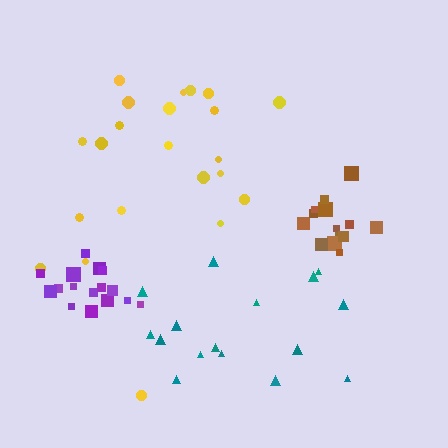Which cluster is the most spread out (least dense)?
Teal.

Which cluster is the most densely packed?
Purple.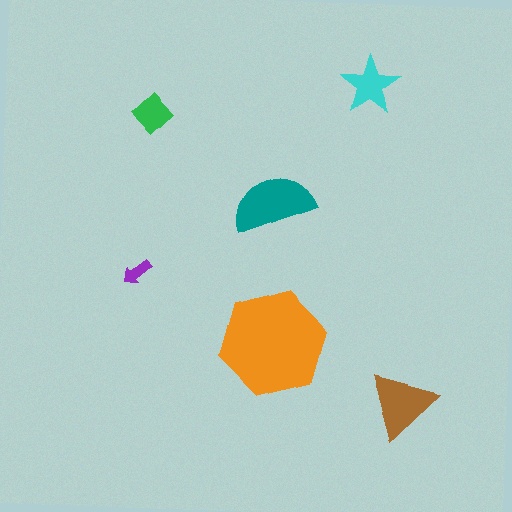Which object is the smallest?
The purple arrow.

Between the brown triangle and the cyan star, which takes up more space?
The brown triangle.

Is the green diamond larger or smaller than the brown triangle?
Smaller.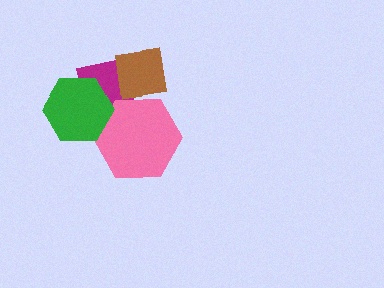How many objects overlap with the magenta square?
3 objects overlap with the magenta square.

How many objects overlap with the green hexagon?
2 objects overlap with the green hexagon.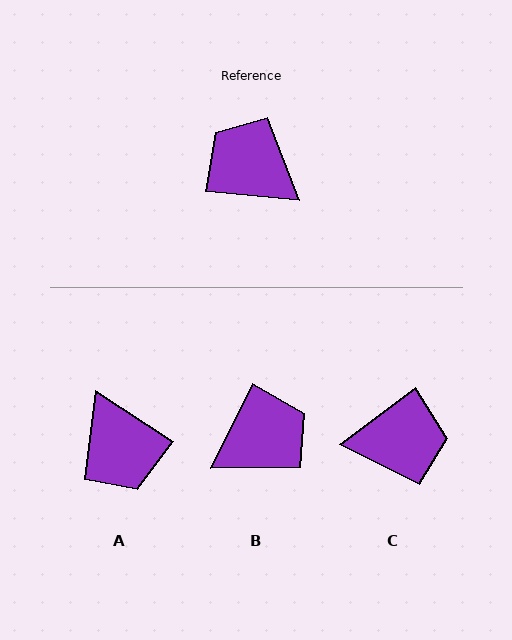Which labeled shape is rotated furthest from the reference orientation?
A, about 152 degrees away.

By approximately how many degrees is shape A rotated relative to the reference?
Approximately 152 degrees counter-clockwise.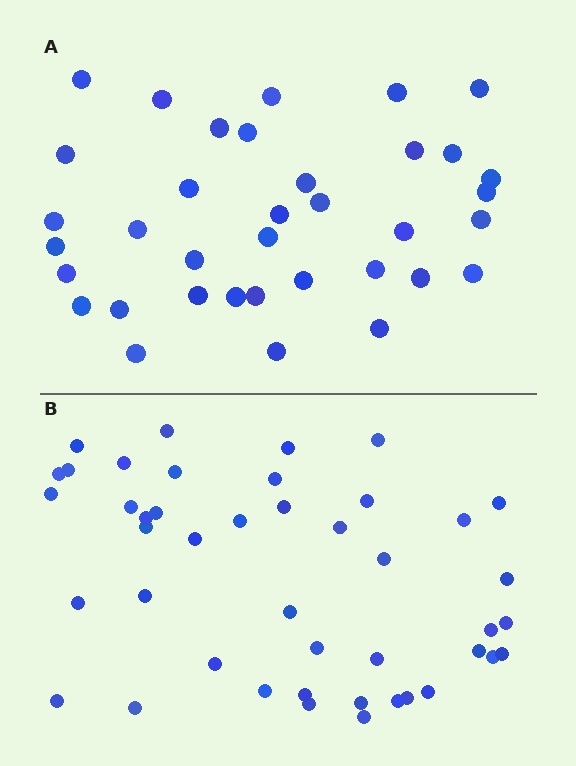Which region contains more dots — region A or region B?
Region B (the bottom region) has more dots.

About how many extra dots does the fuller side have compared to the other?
Region B has roughly 8 or so more dots than region A.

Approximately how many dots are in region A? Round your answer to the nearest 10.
About 40 dots. (The exact count is 36, which rounds to 40.)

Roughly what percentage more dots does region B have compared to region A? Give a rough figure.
About 20% more.